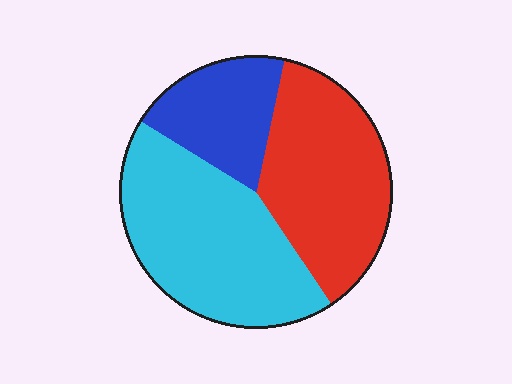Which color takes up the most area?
Cyan, at roughly 45%.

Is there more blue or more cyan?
Cyan.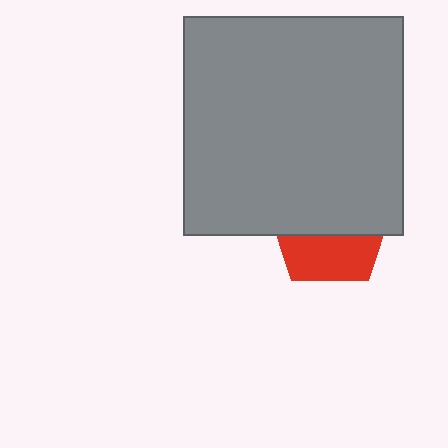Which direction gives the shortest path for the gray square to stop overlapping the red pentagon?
Moving up gives the shortest separation.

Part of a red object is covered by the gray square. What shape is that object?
It is a pentagon.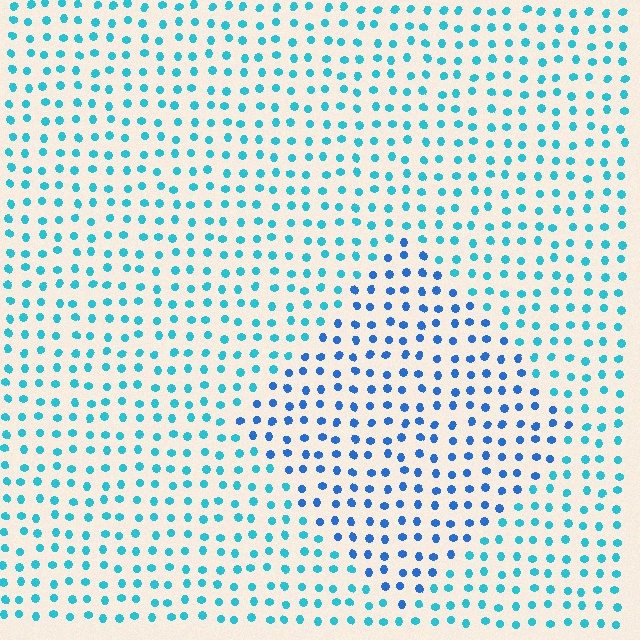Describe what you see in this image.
The image is filled with small cyan elements in a uniform arrangement. A diamond-shaped region is visible where the elements are tinted to a slightly different hue, forming a subtle color boundary.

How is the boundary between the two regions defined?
The boundary is defined purely by a slight shift in hue (about 30 degrees). Spacing, size, and orientation are identical on both sides.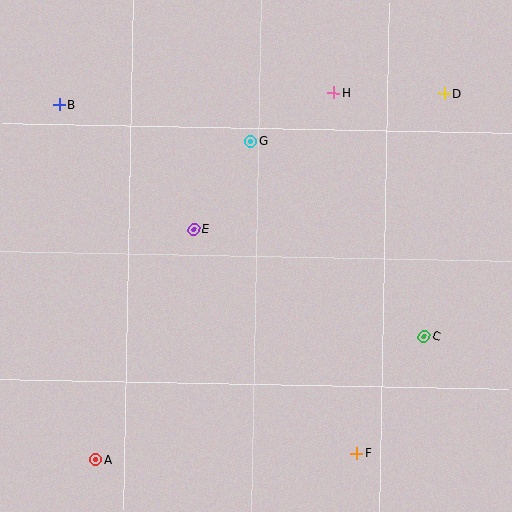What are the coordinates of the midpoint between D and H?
The midpoint between D and H is at (389, 93).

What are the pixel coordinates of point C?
Point C is at (424, 337).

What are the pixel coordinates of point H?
Point H is at (334, 93).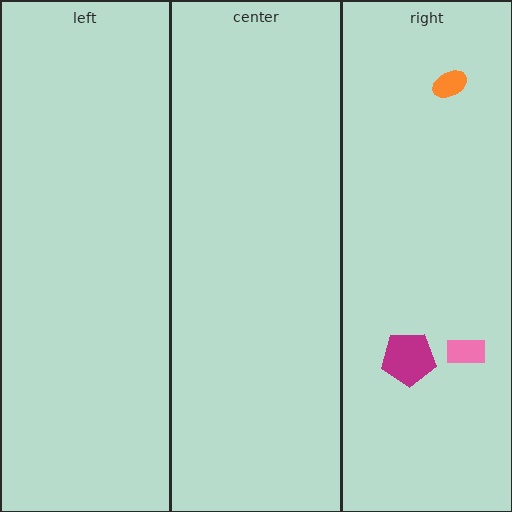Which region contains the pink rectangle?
The right region.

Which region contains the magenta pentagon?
The right region.